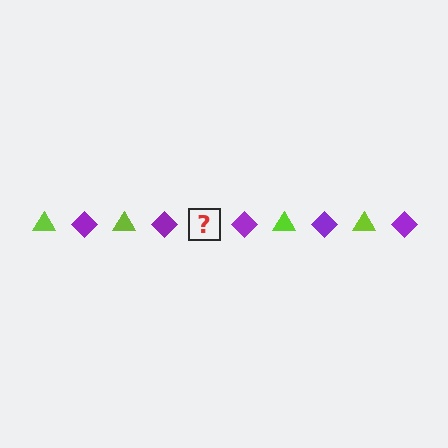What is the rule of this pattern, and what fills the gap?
The rule is that the pattern alternates between lime triangle and purple diamond. The gap should be filled with a lime triangle.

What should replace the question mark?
The question mark should be replaced with a lime triangle.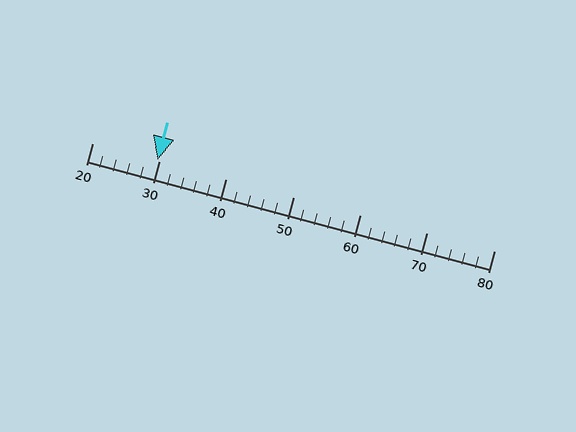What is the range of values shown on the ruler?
The ruler shows values from 20 to 80.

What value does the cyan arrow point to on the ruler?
The cyan arrow points to approximately 30.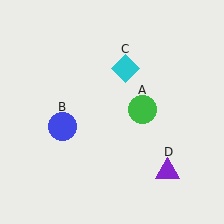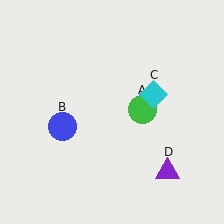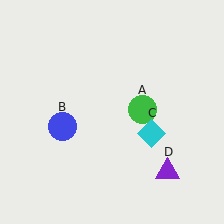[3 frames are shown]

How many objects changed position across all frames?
1 object changed position: cyan diamond (object C).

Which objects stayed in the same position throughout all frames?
Green circle (object A) and blue circle (object B) and purple triangle (object D) remained stationary.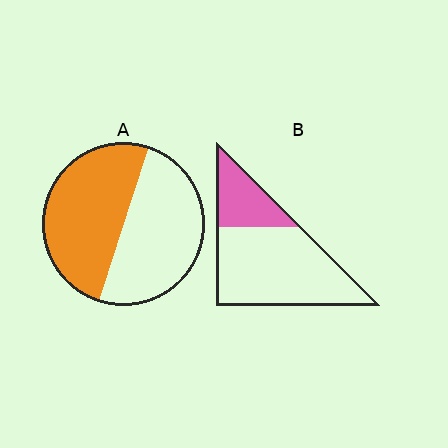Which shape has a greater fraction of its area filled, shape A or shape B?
Shape A.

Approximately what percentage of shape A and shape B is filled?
A is approximately 50% and B is approximately 25%.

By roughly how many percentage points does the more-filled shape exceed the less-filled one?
By roughly 25 percentage points (A over B).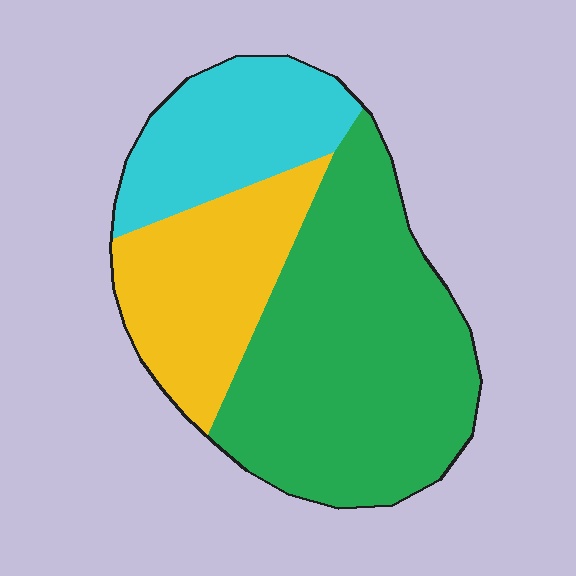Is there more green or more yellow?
Green.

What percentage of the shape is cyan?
Cyan covers around 20% of the shape.